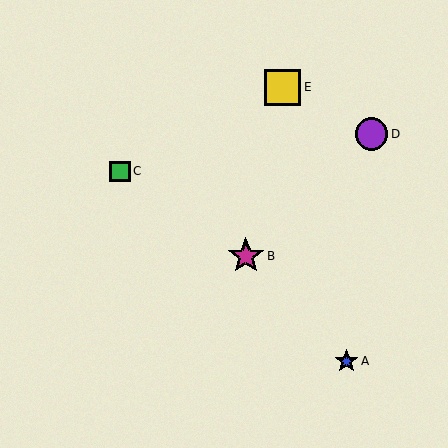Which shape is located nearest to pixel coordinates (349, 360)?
The blue star (labeled A) at (347, 361) is nearest to that location.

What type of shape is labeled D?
Shape D is a purple circle.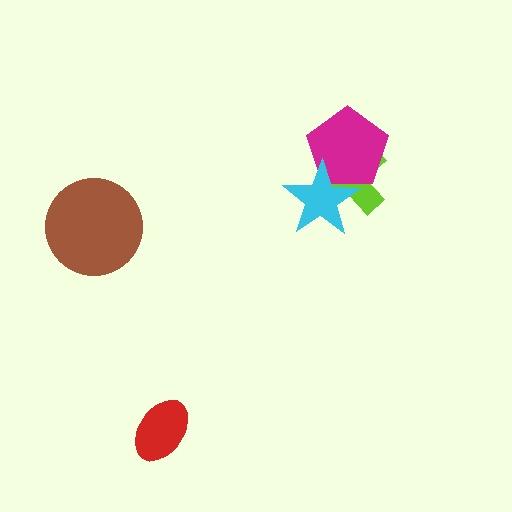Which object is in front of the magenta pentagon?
The cyan star is in front of the magenta pentagon.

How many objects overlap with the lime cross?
2 objects overlap with the lime cross.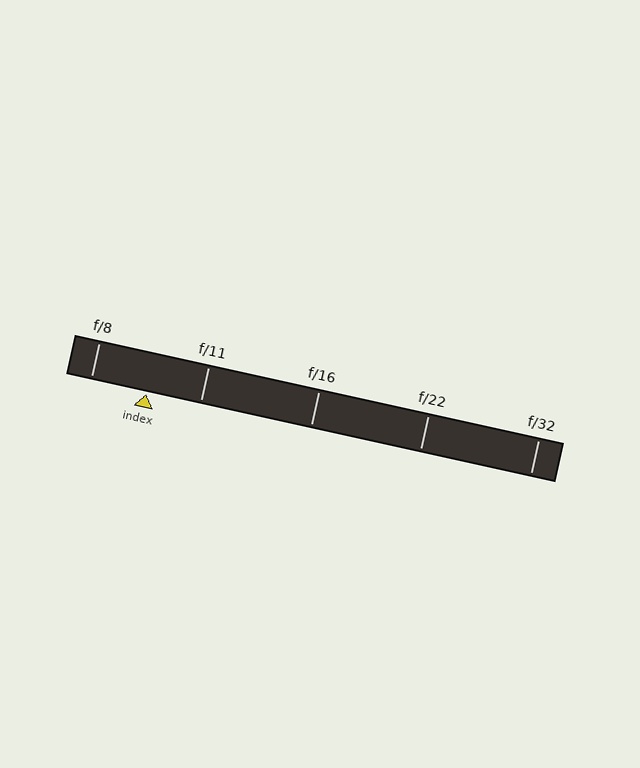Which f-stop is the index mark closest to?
The index mark is closest to f/11.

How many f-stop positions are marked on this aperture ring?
There are 5 f-stop positions marked.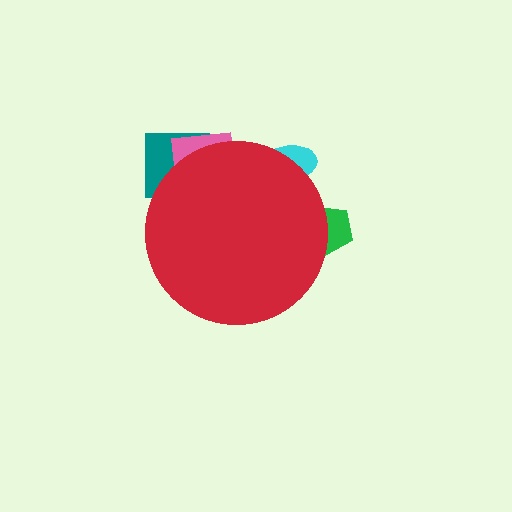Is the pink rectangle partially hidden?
Yes, the pink rectangle is partially hidden behind the red circle.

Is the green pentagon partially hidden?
Yes, the green pentagon is partially hidden behind the red circle.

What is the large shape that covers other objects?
A red circle.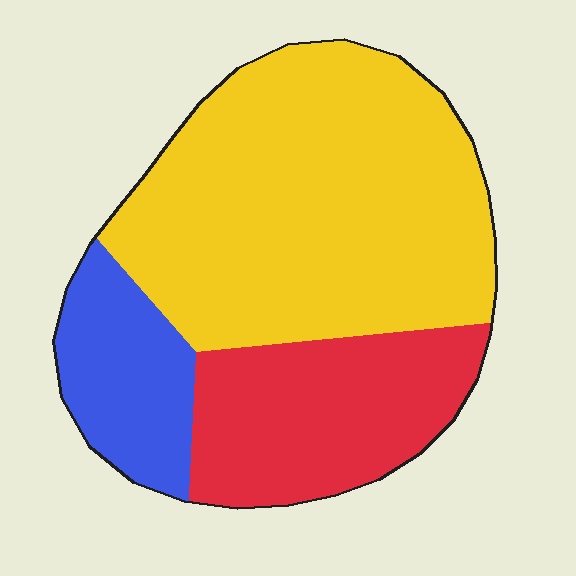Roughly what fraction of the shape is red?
Red covers 26% of the shape.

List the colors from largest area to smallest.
From largest to smallest: yellow, red, blue.